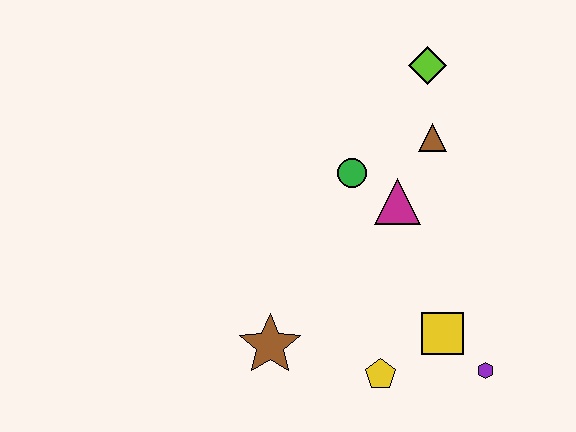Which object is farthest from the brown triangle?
The brown star is farthest from the brown triangle.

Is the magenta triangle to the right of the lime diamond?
No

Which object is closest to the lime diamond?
The brown triangle is closest to the lime diamond.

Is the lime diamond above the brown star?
Yes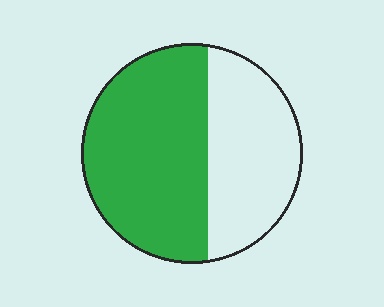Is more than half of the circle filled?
Yes.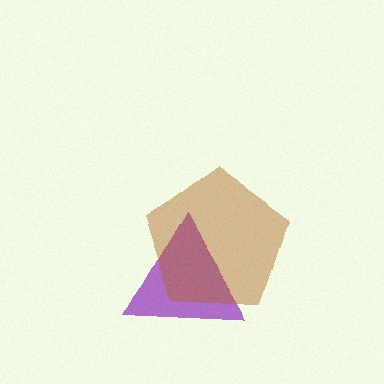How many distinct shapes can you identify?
There are 2 distinct shapes: a purple triangle, a brown pentagon.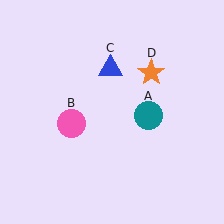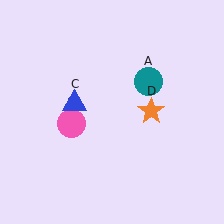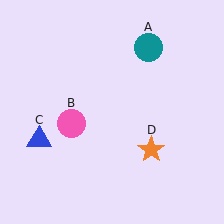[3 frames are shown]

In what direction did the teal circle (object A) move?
The teal circle (object A) moved up.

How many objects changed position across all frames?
3 objects changed position: teal circle (object A), blue triangle (object C), orange star (object D).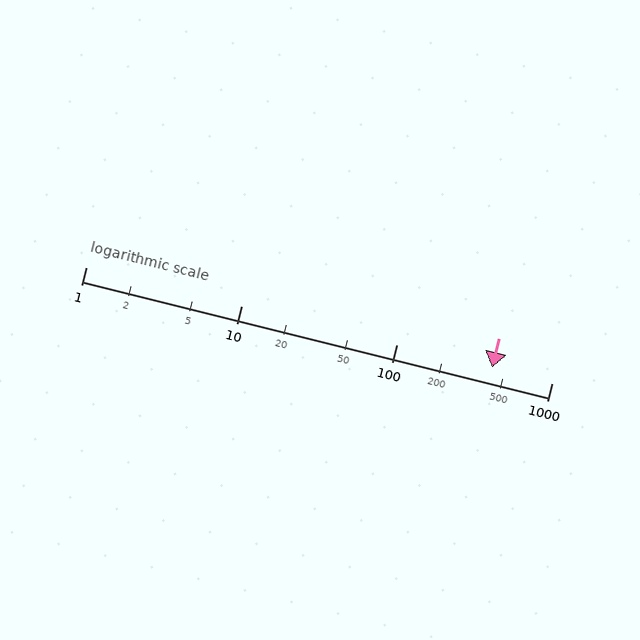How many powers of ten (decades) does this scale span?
The scale spans 3 decades, from 1 to 1000.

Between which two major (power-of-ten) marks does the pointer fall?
The pointer is between 100 and 1000.